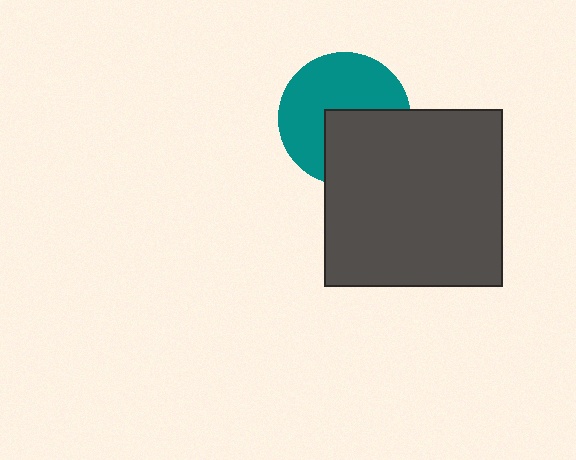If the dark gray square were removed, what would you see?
You would see the complete teal circle.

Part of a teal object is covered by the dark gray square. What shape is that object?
It is a circle.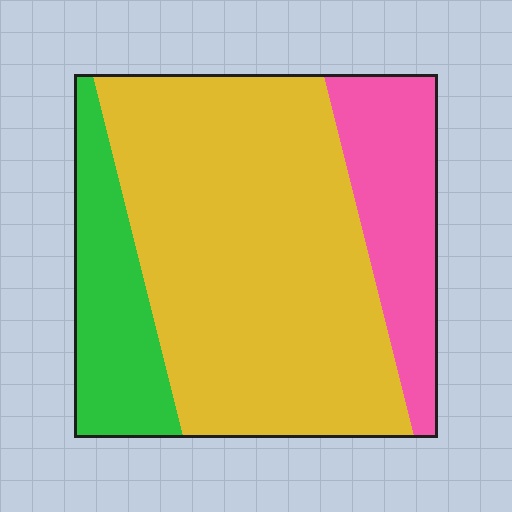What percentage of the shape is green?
Green takes up about one sixth (1/6) of the shape.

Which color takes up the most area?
Yellow, at roughly 65%.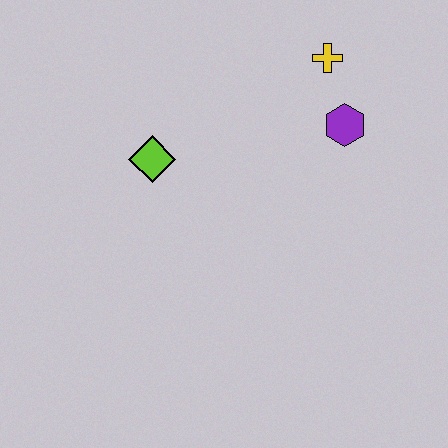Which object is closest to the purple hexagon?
The yellow cross is closest to the purple hexagon.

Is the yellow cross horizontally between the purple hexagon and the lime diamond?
Yes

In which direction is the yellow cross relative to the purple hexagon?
The yellow cross is above the purple hexagon.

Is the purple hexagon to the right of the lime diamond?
Yes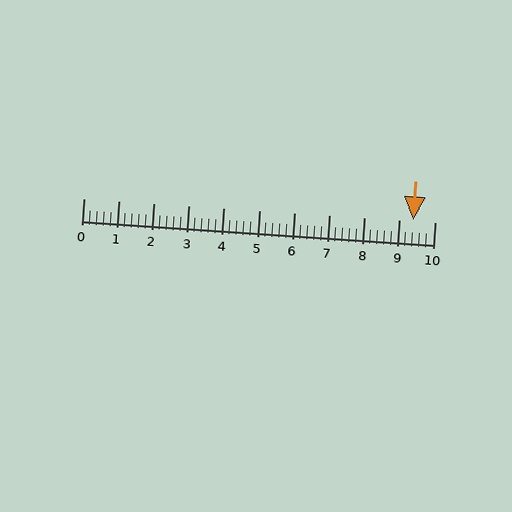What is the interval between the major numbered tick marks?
The major tick marks are spaced 1 units apart.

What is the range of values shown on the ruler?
The ruler shows values from 0 to 10.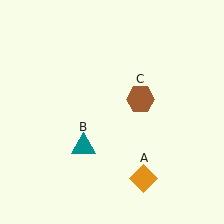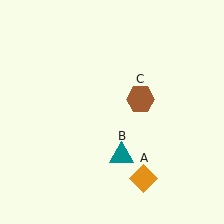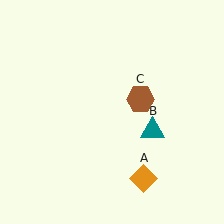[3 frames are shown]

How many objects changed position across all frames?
1 object changed position: teal triangle (object B).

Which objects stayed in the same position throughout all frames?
Orange diamond (object A) and brown hexagon (object C) remained stationary.